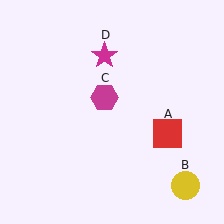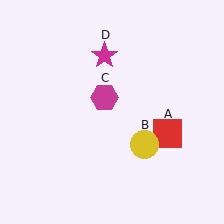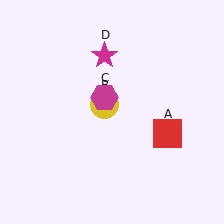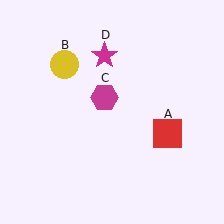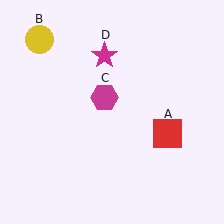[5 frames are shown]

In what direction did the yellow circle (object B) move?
The yellow circle (object B) moved up and to the left.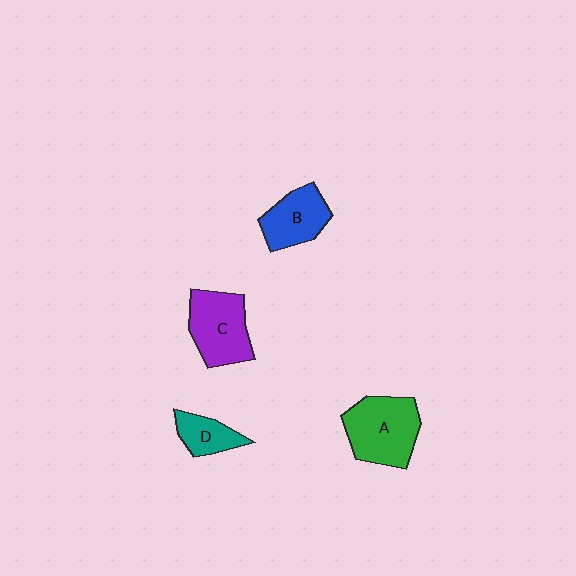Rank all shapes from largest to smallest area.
From largest to smallest: A (green), C (purple), B (blue), D (teal).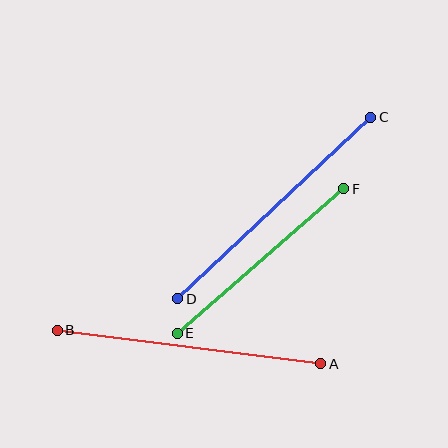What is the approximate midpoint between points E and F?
The midpoint is at approximately (261, 261) pixels.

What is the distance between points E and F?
The distance is approximately 220 pixels.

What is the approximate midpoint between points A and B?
The midpoint is at approximately (189, 347) pixels.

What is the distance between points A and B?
The distance is approximately 266 pixels.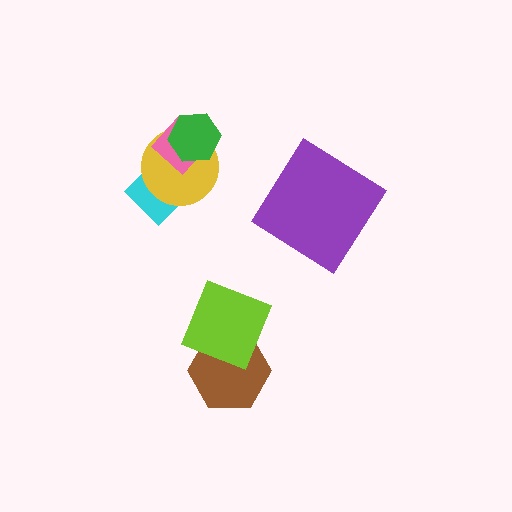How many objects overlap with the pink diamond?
3 objects overlap with the pink diamond.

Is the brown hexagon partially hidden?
Yes, it is partially covered by another shape.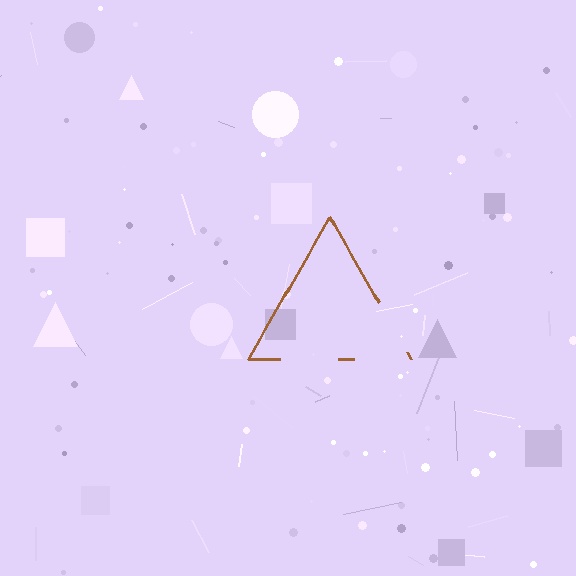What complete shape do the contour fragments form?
The contour fragments form a triangle.